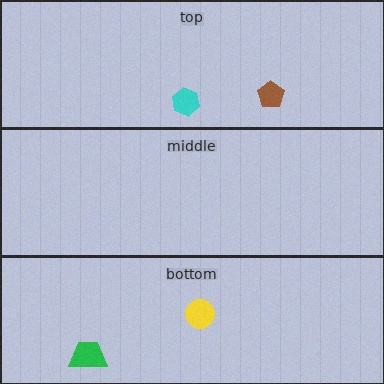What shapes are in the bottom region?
The yellow circle, the green trapezoid.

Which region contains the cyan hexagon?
The top region.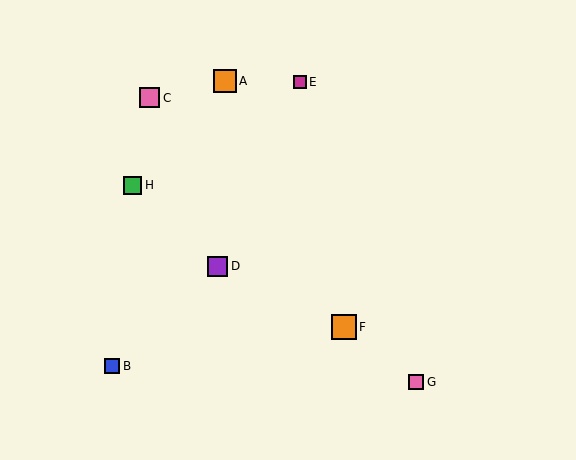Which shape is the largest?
The orange square (labeled F) is the largest.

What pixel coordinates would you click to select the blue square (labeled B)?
Click at (112, 366) to select the blue square B.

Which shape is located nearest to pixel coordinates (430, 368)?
The pink square (labeled G) at (416, 382) is nearest to that location.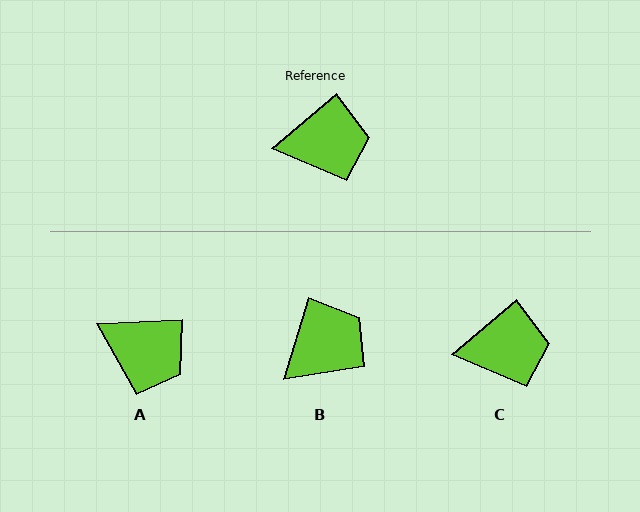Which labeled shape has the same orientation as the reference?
C.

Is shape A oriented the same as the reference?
No, it is off by about 38 degrees.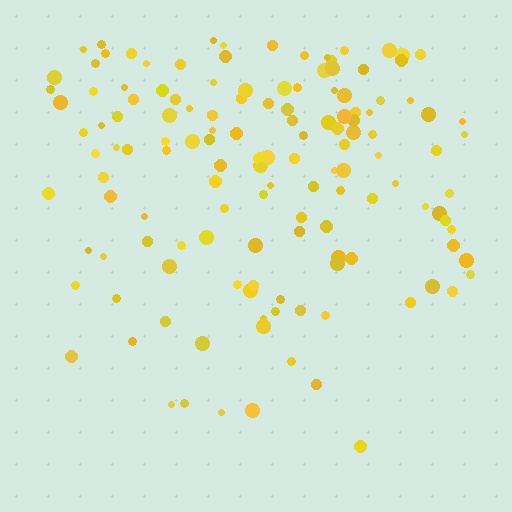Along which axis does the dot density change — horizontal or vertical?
Vertical.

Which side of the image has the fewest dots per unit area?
The bottom.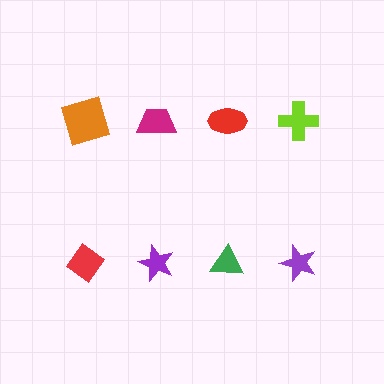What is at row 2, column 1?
A red diamond.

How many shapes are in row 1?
4 shapes.